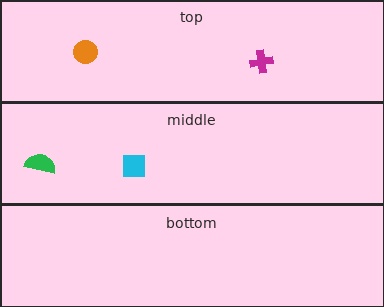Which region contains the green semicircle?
The middle region.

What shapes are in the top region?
The orange circle, the magenta cross.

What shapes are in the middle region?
The cyan square, the green semicircle.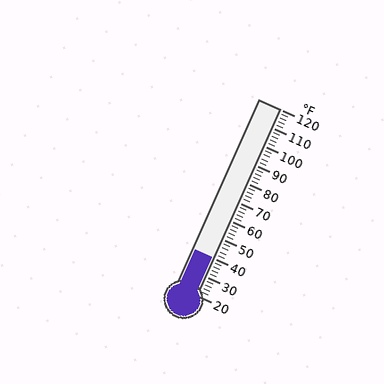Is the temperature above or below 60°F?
The temperature is below 60°F.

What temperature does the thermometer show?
The thermometer shows approximately 40°F.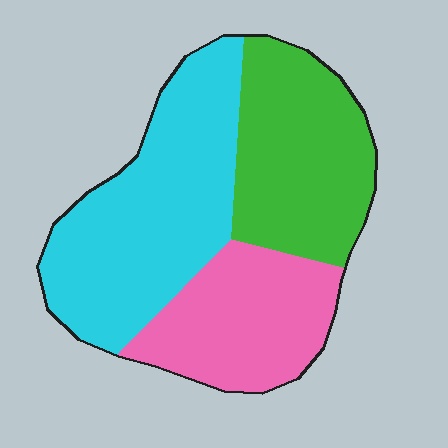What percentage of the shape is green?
Green covers roughly 30% of the shape.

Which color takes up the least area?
Pink, at roughly 25%.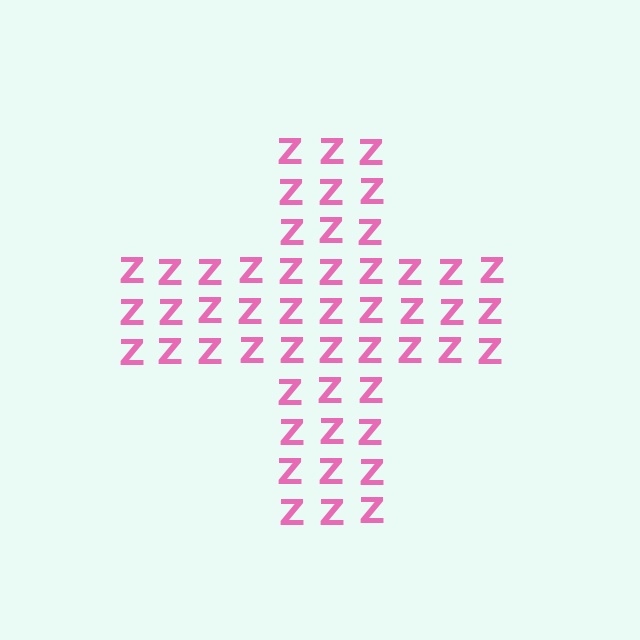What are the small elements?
The small elements are letter Z's.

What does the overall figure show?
The overall figure shows a cross.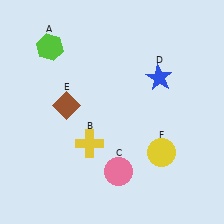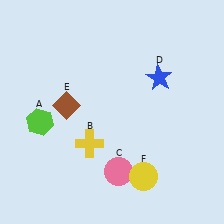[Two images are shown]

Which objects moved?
The objects that moved are: the lime hexagon (A), the yellow circle (F).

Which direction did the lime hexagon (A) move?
The lime hexagon (A) moved down.